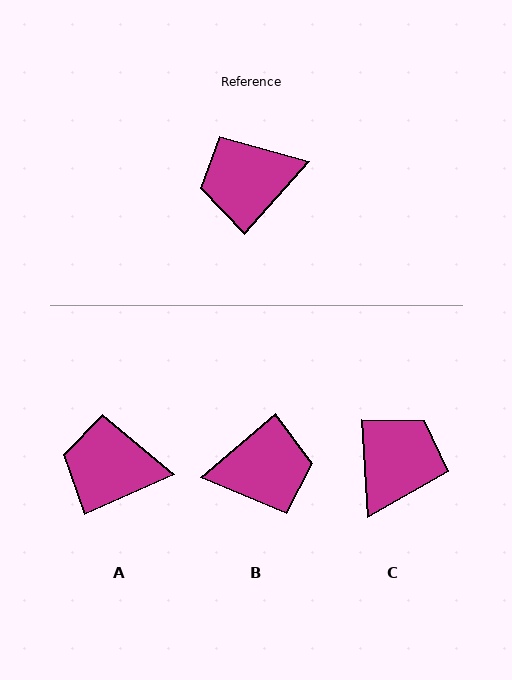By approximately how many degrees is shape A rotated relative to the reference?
Approximately 24 degrees clockwise.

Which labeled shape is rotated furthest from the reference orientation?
B, about 172 degrees away.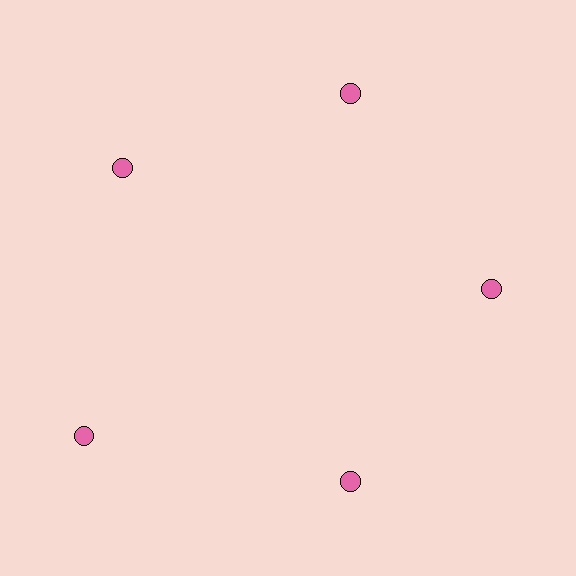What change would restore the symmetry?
The symmetry would be restored by moving it inward, back onto the ring so that all 5 circles sit at equal angles and equal distance from the center.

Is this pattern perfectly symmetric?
No. The 5 pink circles are arranged in a ring, but one element near the 8 o'clock position is pushed outward from the center, breaking the 5-fold rotational symmetry.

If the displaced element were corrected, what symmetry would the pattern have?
It would have 5-fold rotational symmetry — the pattern would map onto itself every 72 degrees.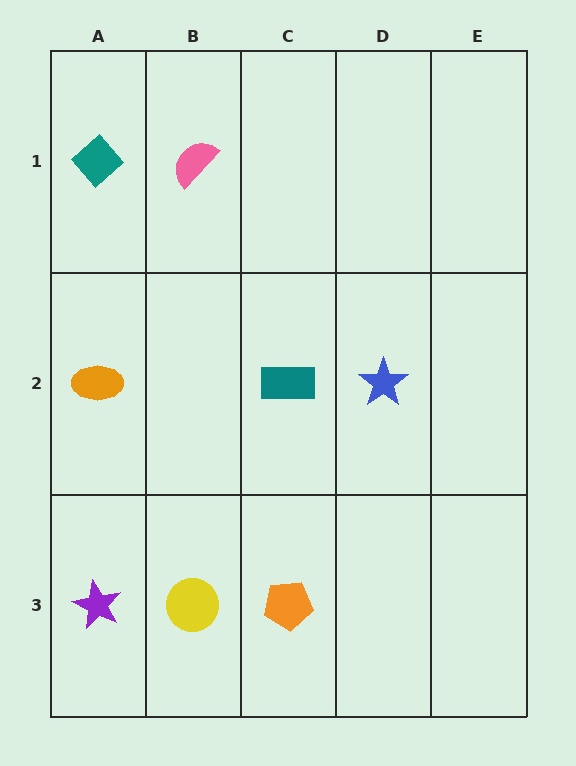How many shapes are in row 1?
2 shapes.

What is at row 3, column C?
An orange pentagon.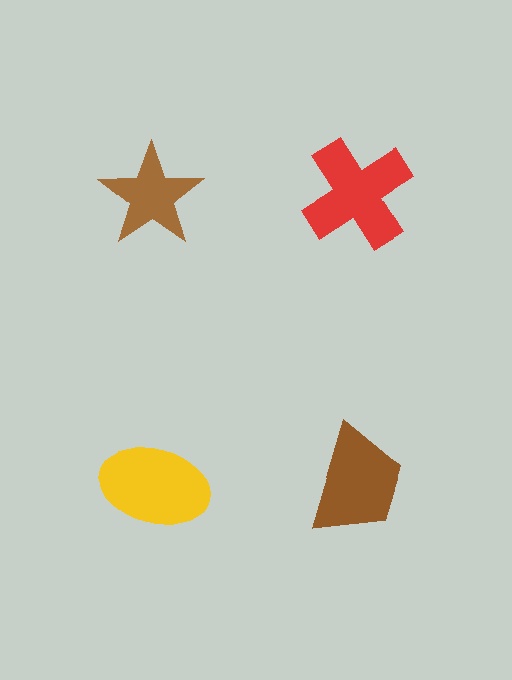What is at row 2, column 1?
A yellow ellipse.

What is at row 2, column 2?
A brown trapezoid.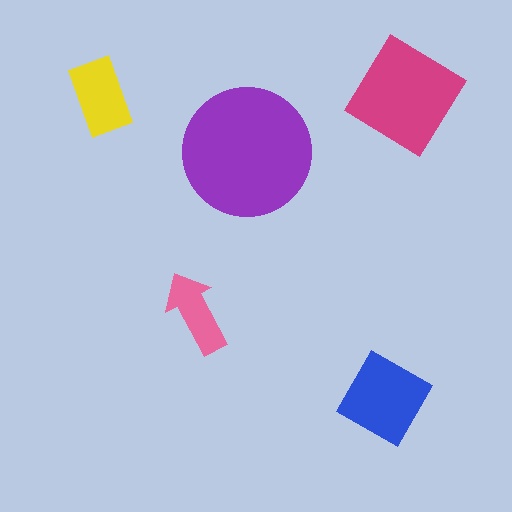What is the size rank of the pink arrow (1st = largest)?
5th.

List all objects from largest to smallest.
The purple circle, the magenta diamond, the blue square, the yellow rectangle, the pink arrow.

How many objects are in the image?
There are 5 objects in the image.